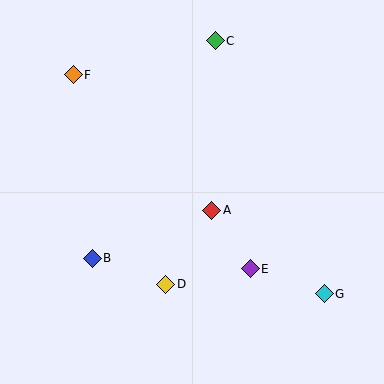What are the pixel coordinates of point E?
Point E is at (250, 269).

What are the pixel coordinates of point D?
Point D is at (166, 284).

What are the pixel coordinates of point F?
Point F is at (73, 75).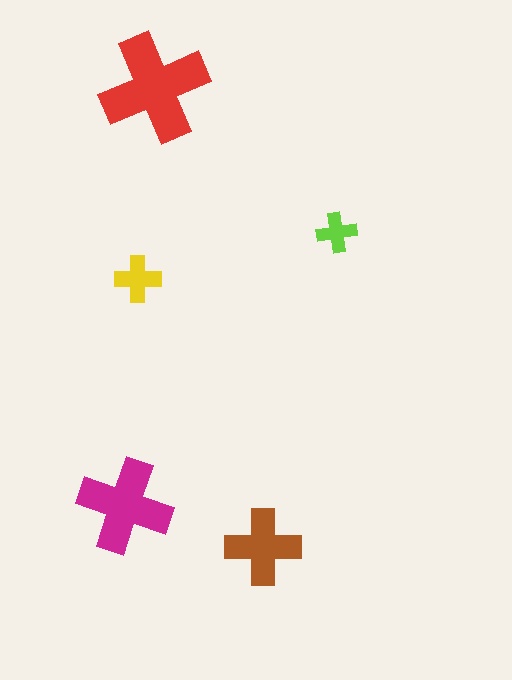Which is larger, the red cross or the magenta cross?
The red one.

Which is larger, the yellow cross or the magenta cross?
The magenta one.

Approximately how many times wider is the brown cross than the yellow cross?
About 1.5 times wider.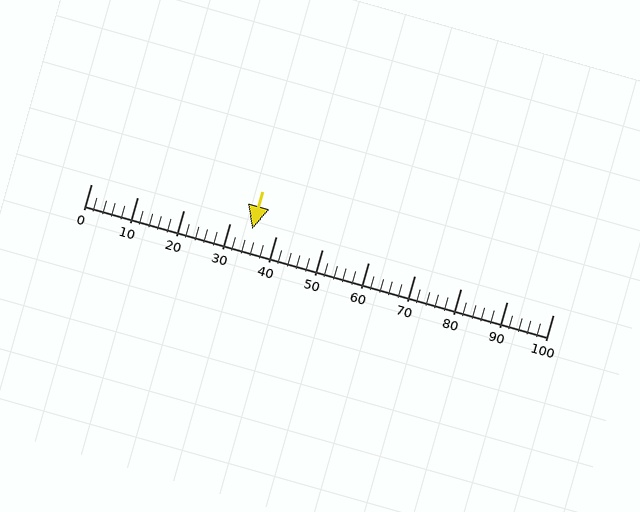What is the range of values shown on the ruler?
The ruler shows values from 0 to 100.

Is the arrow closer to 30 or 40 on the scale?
The arrow is closer to 30.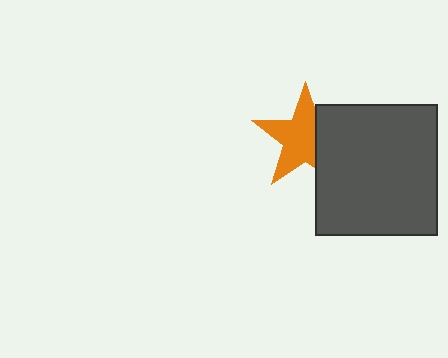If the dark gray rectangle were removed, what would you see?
You would see the complete orange star.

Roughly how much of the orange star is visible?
Most of it is visible (roughly 67%).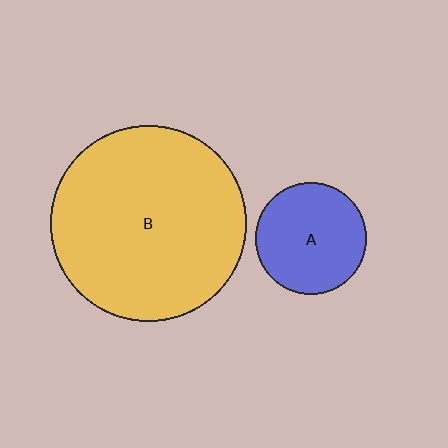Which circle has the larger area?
Circle B (yellow).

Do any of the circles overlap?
No, none of the circles overlap.